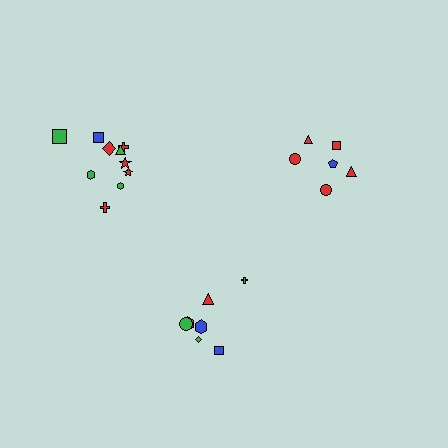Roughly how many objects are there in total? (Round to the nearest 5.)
Roughly 25 objects in total.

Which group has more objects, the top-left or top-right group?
The top-left group.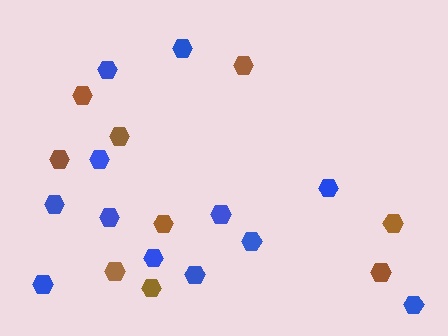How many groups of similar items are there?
There are 2 groups: one group of blue hexagons (12) and one group of brown hexagons (9).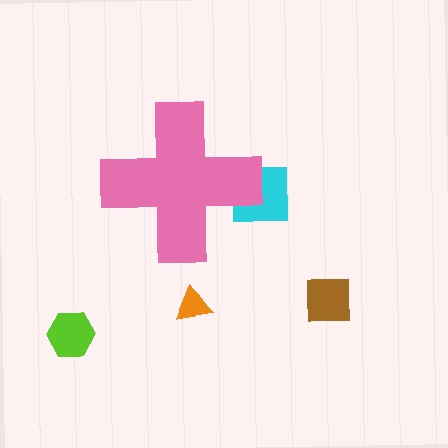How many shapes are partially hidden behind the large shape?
1 shape is partially hidden.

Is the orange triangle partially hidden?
No, the orange triangle is fully visible.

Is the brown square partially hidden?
No, the brown square is fully visible.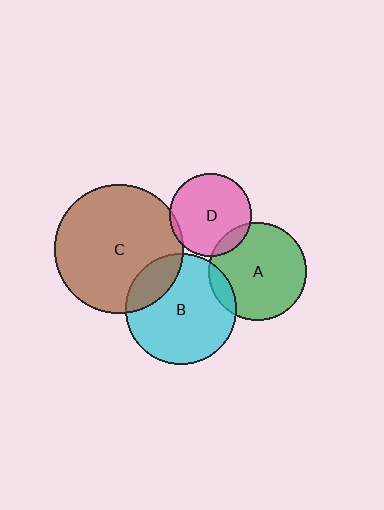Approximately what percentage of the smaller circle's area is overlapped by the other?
Approximately 20%.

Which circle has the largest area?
Circle C (brown).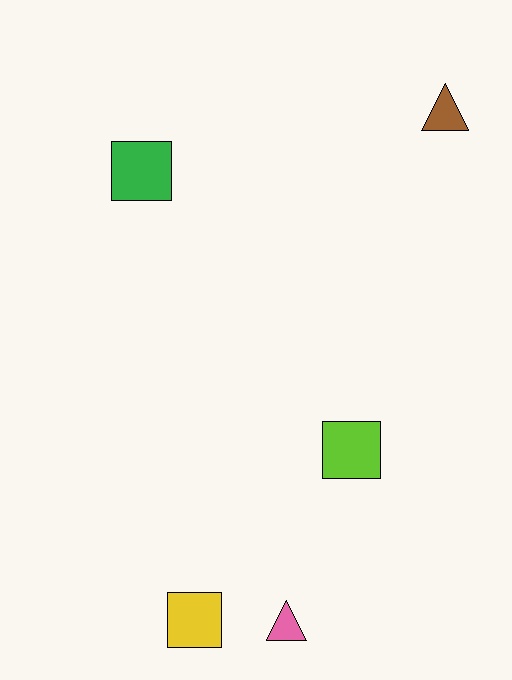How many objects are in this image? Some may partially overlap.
There are 5 objects.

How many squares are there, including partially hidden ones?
There are 3 squares.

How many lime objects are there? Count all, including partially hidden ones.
There is 1 lime object.